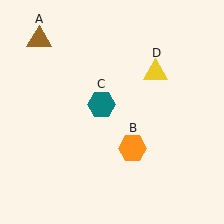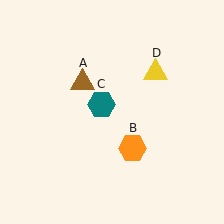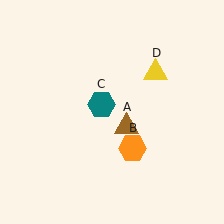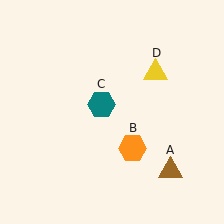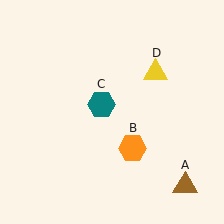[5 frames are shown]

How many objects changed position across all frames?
1 object changed position: brown triangle (object A).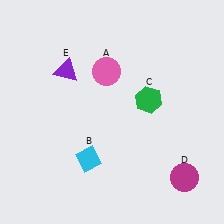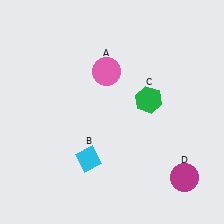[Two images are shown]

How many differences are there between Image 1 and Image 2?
There is 1 difference between the two images.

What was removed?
The purple triangle (E) was removed in Image 2.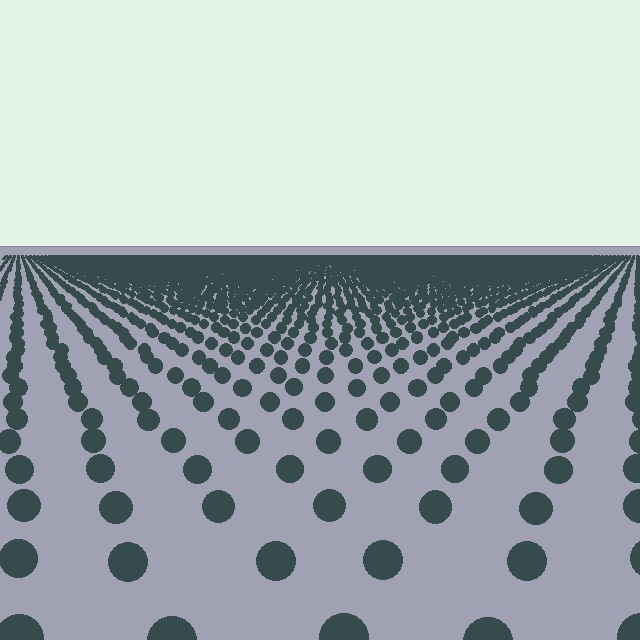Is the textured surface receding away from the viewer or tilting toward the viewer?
The surface is receding away from the viewer. Texture elements get smaller and denser toward the top.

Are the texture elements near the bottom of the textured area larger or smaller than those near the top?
Larger. Near the bottom, elements are closer to the viewer and appear at a bigger on-screen size.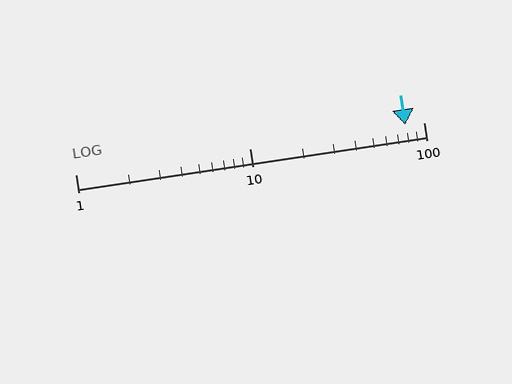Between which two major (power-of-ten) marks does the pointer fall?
The pointer is between 10 and 100.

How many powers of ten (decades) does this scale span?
The scale spans 2 decades, from 1 to 100.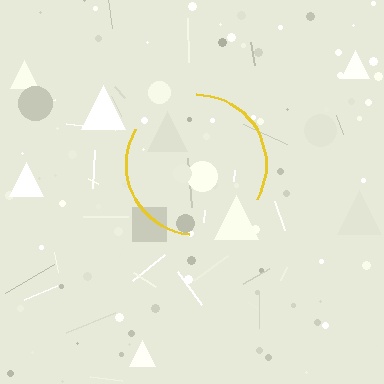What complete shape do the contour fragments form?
The contour fragments form a circle.